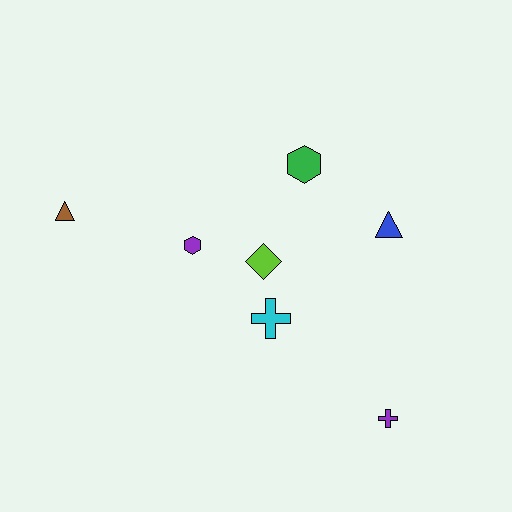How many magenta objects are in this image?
There are no magenta objects.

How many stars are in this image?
There are no stars.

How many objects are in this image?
There are 7 objects.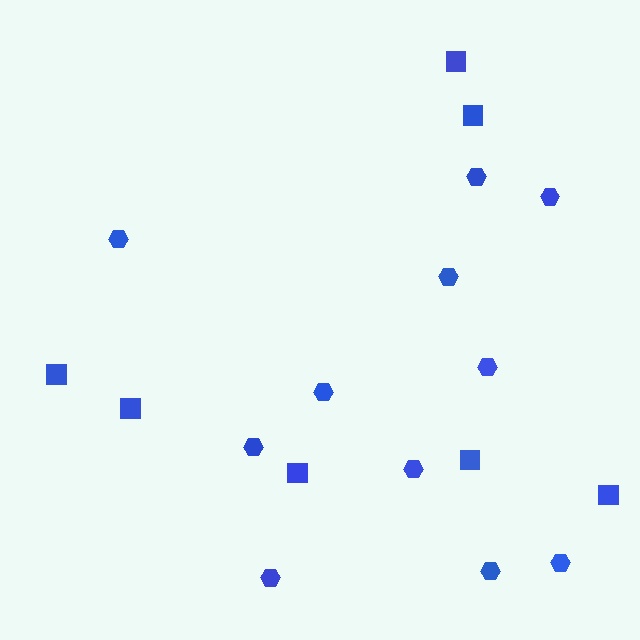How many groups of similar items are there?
There are 2 groups: one group of squares (7) and one group of hexagons (11).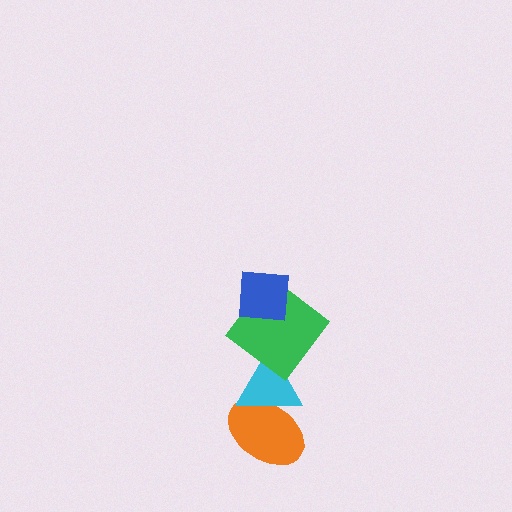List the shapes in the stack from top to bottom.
From top to bottom: the blue square, the green diamond, the cyan triangle, the orange ellipse.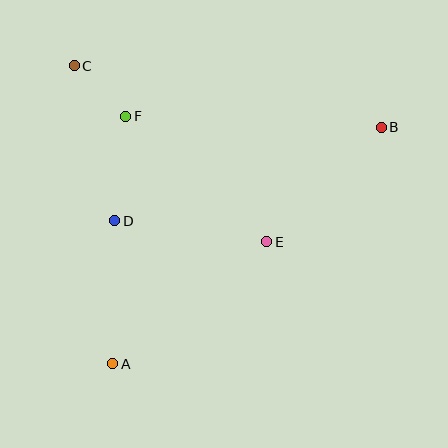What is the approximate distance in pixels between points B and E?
The distance between B and E is approximately 162 pixels.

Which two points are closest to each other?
Points C and F are closest to each other.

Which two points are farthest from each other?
Points A and B are farthest from each other.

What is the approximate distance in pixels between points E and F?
The distance between E and F is approximately 189 pixels.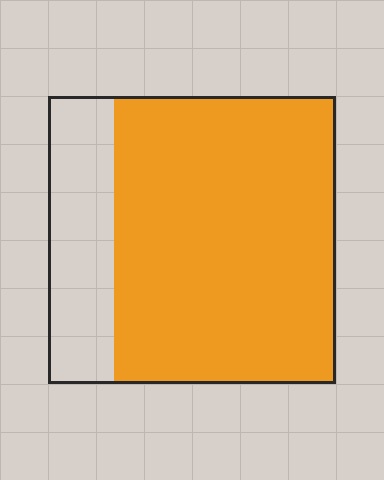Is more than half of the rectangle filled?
Yes.